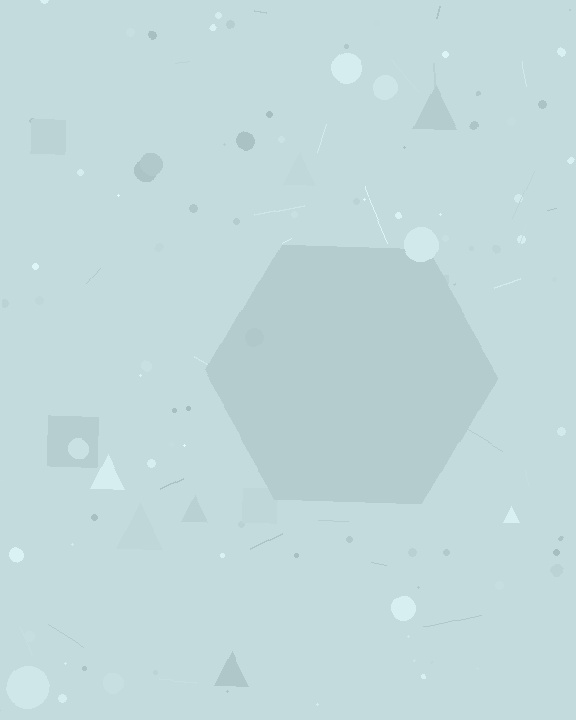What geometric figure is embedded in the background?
A hexagon is embedded in the background.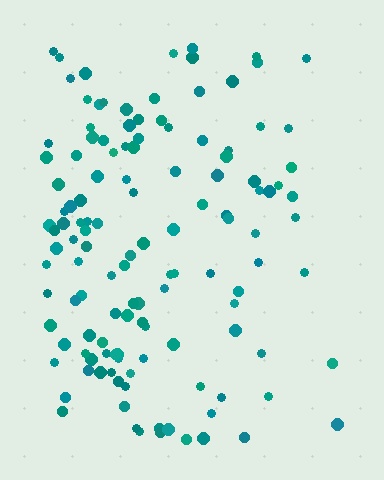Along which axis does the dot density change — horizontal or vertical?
Horizontal.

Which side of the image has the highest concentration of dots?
The left.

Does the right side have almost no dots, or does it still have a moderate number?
Still a moderate number, just noticeably fewer than the left.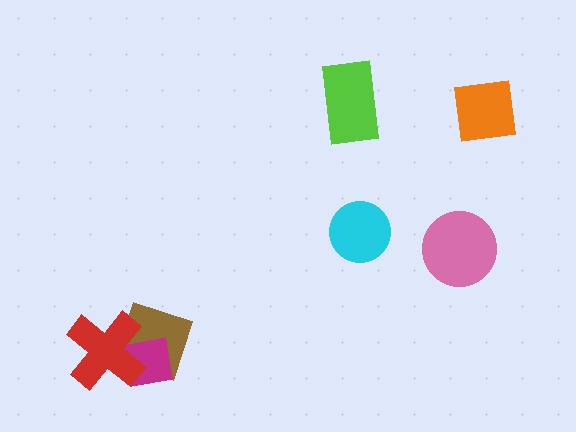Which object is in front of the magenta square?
The red cross is in front of the magenta square.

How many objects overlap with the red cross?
2 objects overlap with the red cross.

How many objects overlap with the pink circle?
0 objects overlap with the pink circle.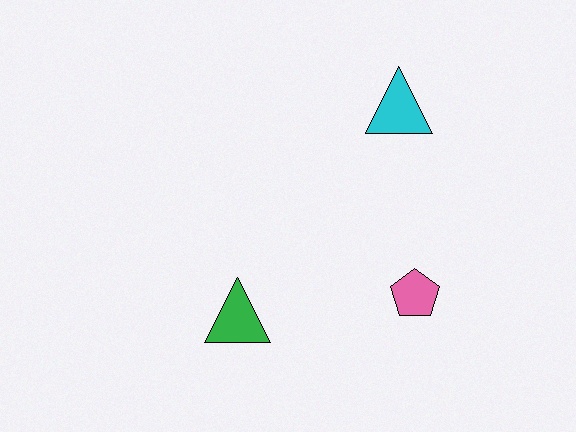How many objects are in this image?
There are 3 objects.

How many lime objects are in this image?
There are no lime objects.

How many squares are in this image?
There are no squares.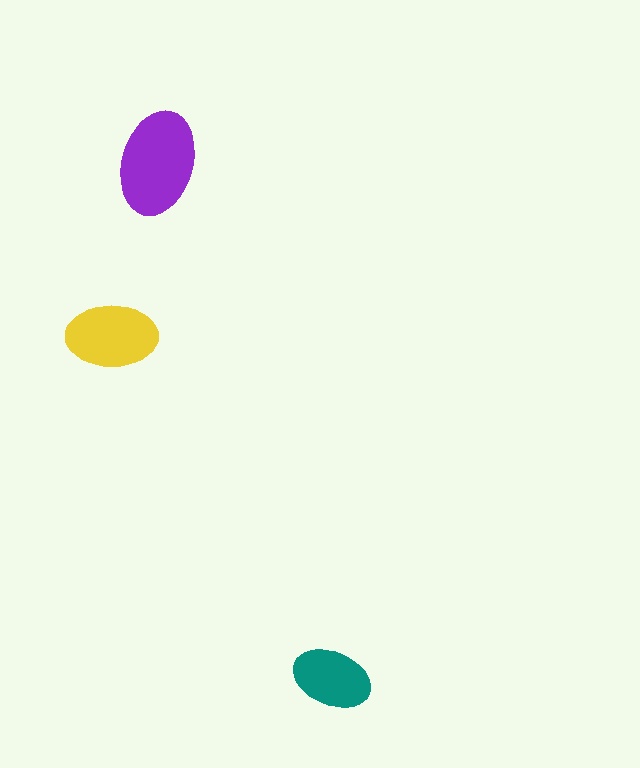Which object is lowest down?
The teal ellipse is bottommost.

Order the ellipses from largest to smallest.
the purple one, the yellow one, the teal one.